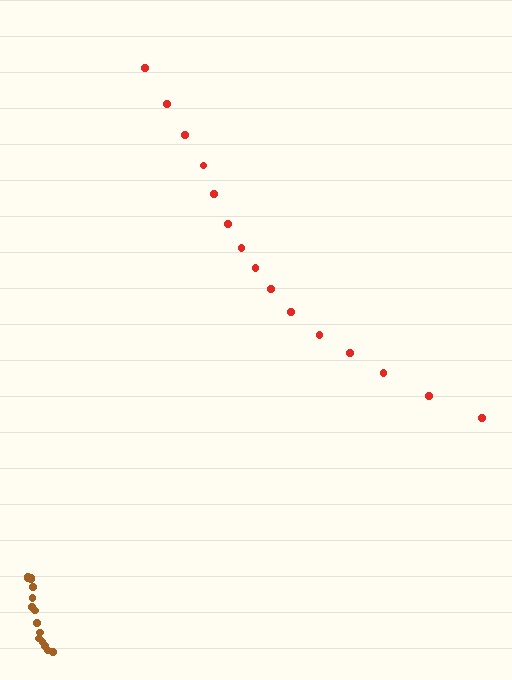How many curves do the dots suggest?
There are 2 distinct paths.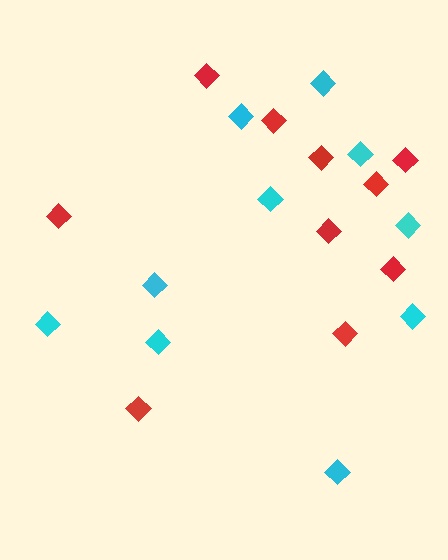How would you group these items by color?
There are 2 groups: one group of red diamonds (10) and one group of cyan diamonds (10).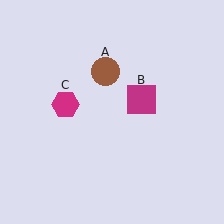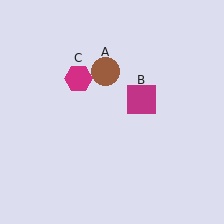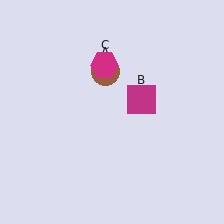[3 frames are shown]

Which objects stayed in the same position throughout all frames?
Brown circle (object A) and magenta square (object B) remained stationary.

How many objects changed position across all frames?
1 object changed position: magenta hexagon (object C).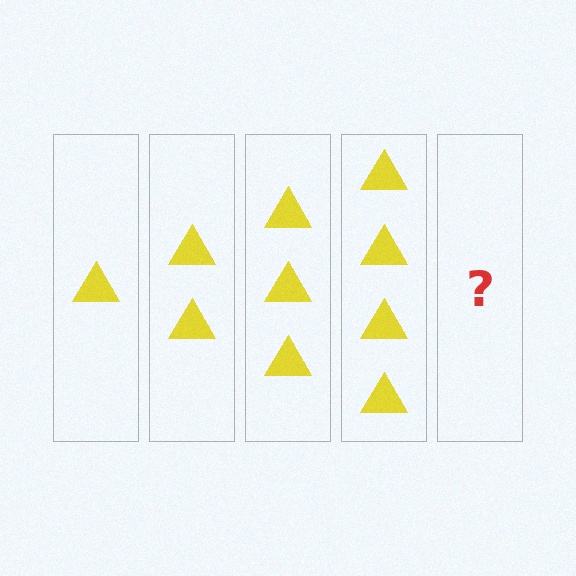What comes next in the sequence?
The next element should be 5 triangles.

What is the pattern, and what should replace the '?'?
The pattern is that each step adds one more triangle. The '?' should be 5 triangles.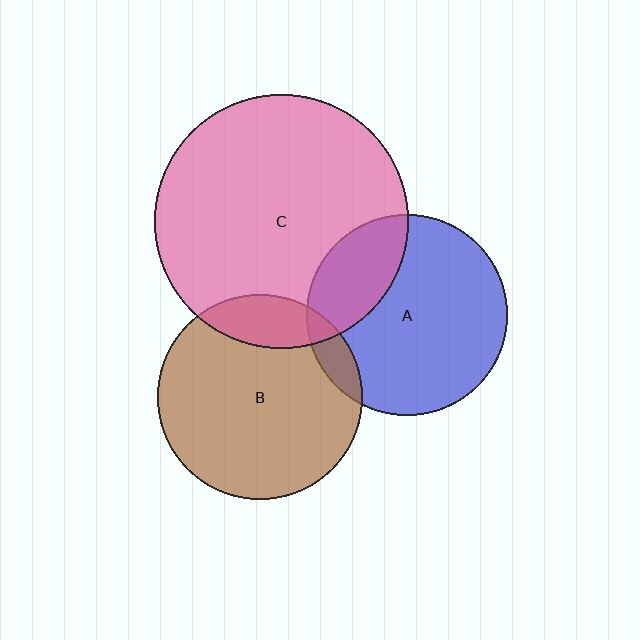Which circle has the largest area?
Circle C (pink).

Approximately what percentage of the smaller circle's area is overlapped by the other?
Approximately 10%.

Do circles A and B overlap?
Yes.